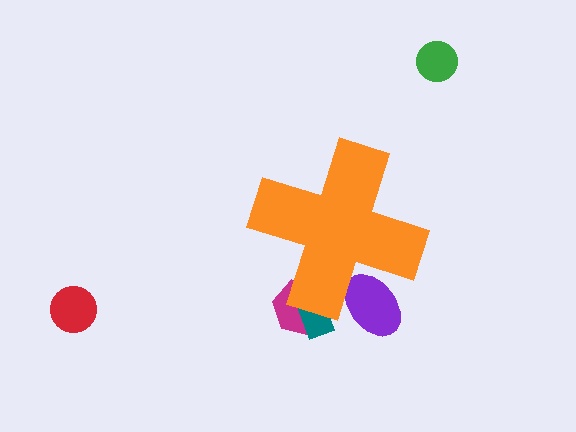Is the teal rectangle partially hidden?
Yes, the teal rectangle is partially hidden behind the orange cross.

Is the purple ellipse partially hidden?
Yes, the purple ellipse is partially hidden behind the orange cross.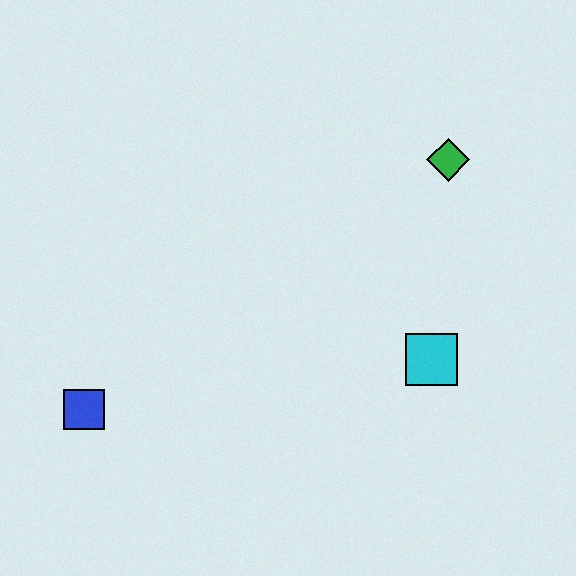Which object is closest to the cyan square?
The green diamond is closest to the cyan square.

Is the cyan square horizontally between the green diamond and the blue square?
Yes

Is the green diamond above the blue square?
Yes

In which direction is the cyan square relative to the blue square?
The cyan square is to the right of the blue square.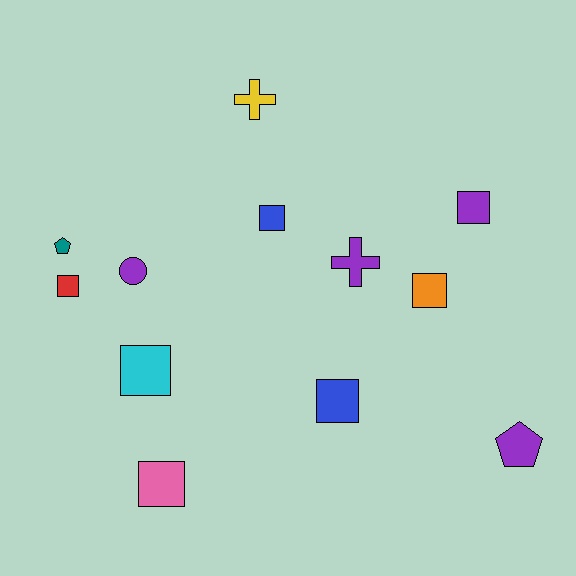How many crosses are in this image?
There are 2 crosses.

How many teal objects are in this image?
There is 1 teal object.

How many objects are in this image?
There are 12 objects.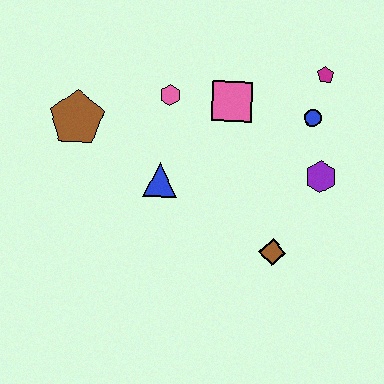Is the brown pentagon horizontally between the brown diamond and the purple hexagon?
No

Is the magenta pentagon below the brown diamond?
No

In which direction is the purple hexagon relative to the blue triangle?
The purple hexagon is to the right of the blue triangle.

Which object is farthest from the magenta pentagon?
The brown pentagon is farthest from the magenta pentagon.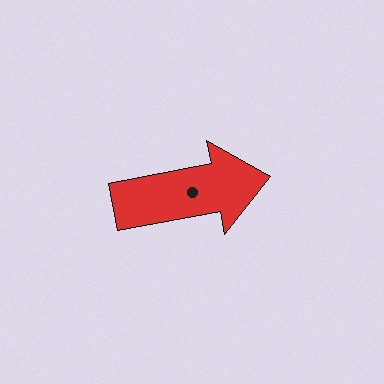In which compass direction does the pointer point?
East.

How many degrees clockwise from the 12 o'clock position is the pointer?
Approximately 79 degrees.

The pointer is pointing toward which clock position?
Roughly 3 o'clock.